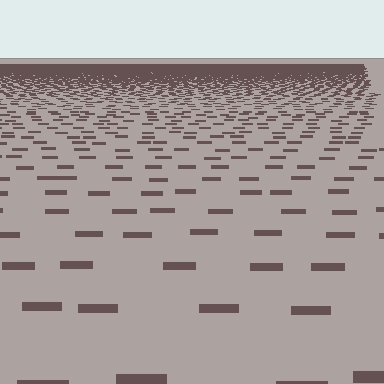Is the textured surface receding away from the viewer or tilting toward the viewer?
The surface is receding away from the viewer. Texture elements get smaller and denser toward the top.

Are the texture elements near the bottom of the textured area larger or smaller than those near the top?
Larger. Near the bottom, elements are closer to the viewer and appear at a bigger on-screen size.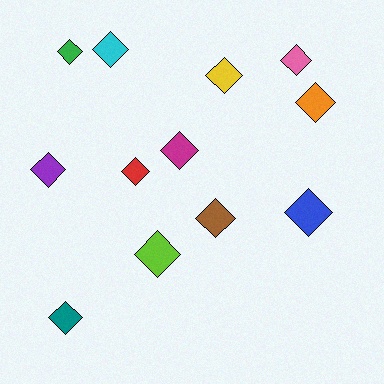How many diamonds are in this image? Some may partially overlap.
There are 12 diamonds.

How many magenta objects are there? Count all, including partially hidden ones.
There is 1 magenta object.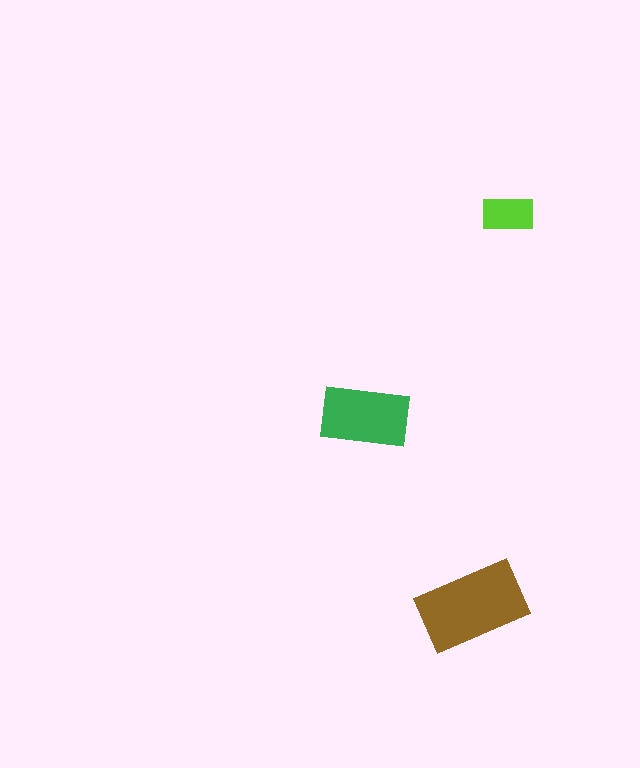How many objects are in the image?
There are 3 objects in the image.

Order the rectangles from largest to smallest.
the brown one, the green one, the lime one.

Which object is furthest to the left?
The green rectangle is leftmost.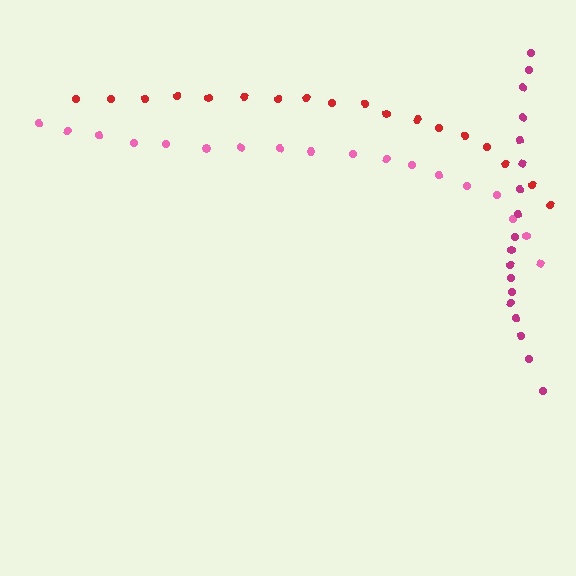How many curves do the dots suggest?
There are 3 distinct paths.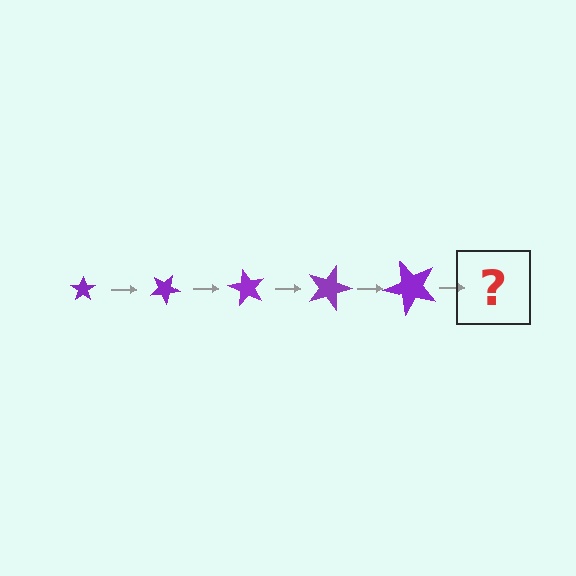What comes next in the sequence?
The next element should be a star, larger than the previous one and rotated 150 degrees from the start.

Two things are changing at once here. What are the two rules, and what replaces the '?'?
The two rules are that the star grows larger each step and it rotates 30 degrees each step. The '?' should be a star, larger than the previous one and rotated 150 degrees from the start.